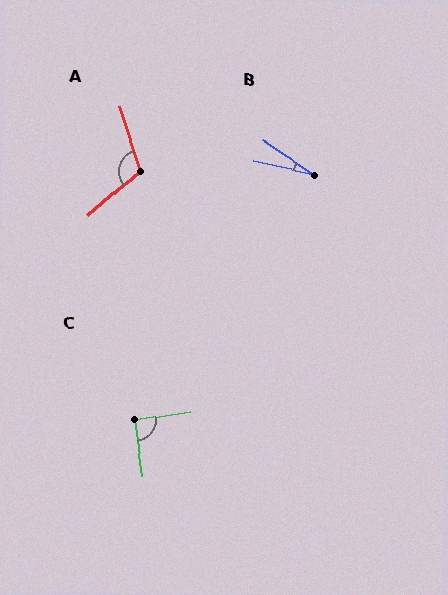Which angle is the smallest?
B, at approximately 22 degrees.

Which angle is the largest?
A, at approximately 113 degrees.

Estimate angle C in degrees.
Approximately 91 degrees.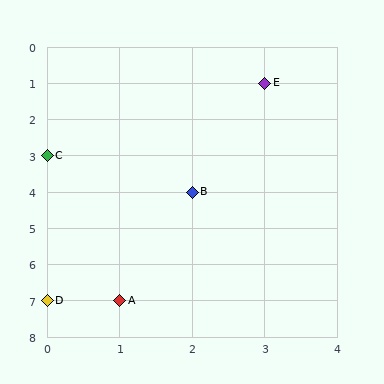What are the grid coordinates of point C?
Point C is at grid coordinates (0, 3).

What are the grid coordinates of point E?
Point E is at grid coordinates (3, 1).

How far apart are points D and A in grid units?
Points D and A are 1 column apart.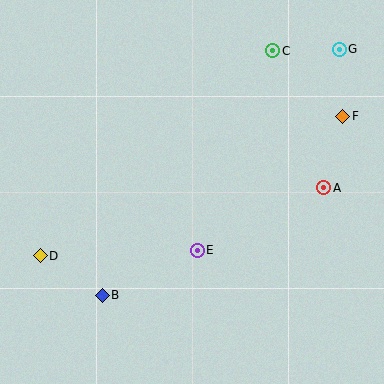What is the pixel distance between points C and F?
The distance between C and F is 96 pixels.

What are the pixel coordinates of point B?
Point B is at (102, 295).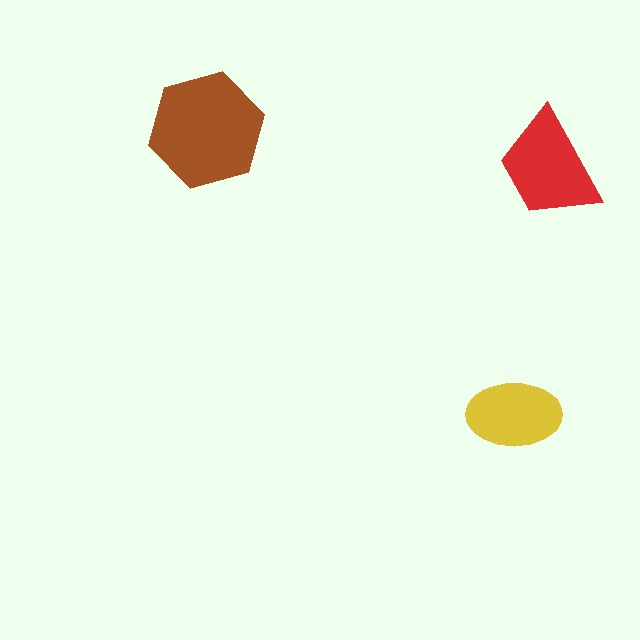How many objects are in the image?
There are 3 objects in the image.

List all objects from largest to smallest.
The brown hexagon, the red trapezoid, the yellow ellipse.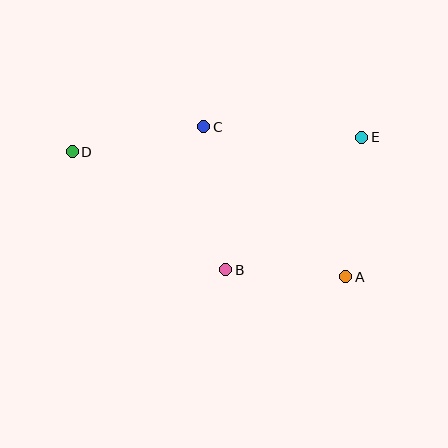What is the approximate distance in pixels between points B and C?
The distance between B and C is approximately 145 pixels.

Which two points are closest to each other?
Points A and B are closest to each other.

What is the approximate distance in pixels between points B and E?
The distance between B and E is approximately 190 pixels.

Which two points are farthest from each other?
Points A and D are farthest from each other.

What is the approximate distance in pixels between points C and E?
The distance between C and E is approximately 158 pixels.